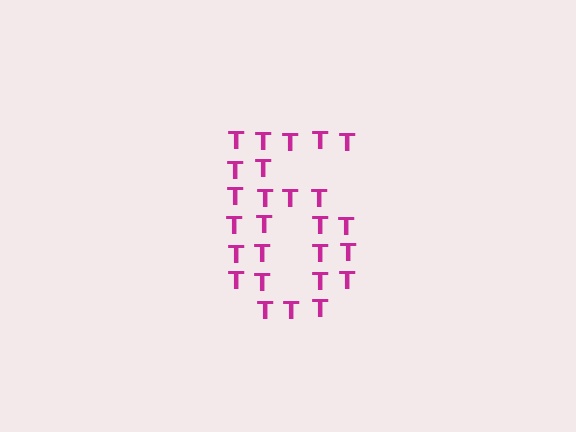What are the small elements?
The small elements are letter T's.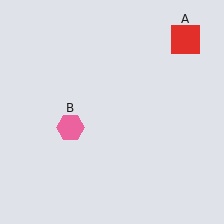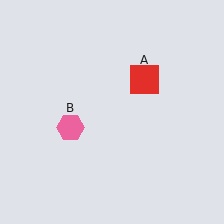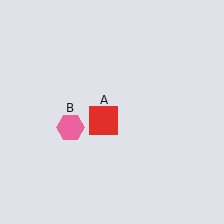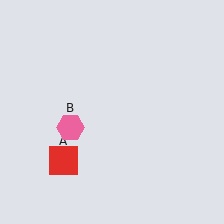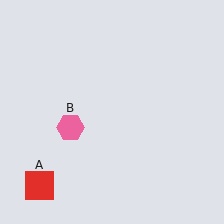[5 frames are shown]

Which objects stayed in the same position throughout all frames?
Pink hexagon (object B) remained stationary.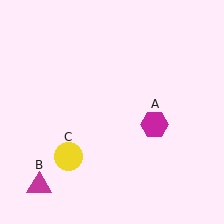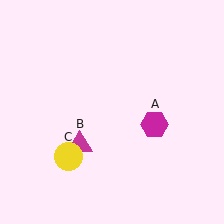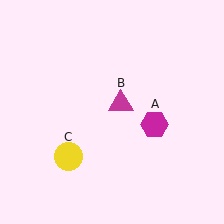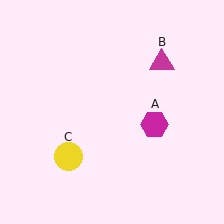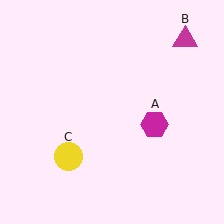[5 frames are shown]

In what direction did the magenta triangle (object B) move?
The magenta triangle (object B) moved up and to the right.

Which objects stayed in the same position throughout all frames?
Magenta hexagon (object A) and yellow circle (object C) remained stationary.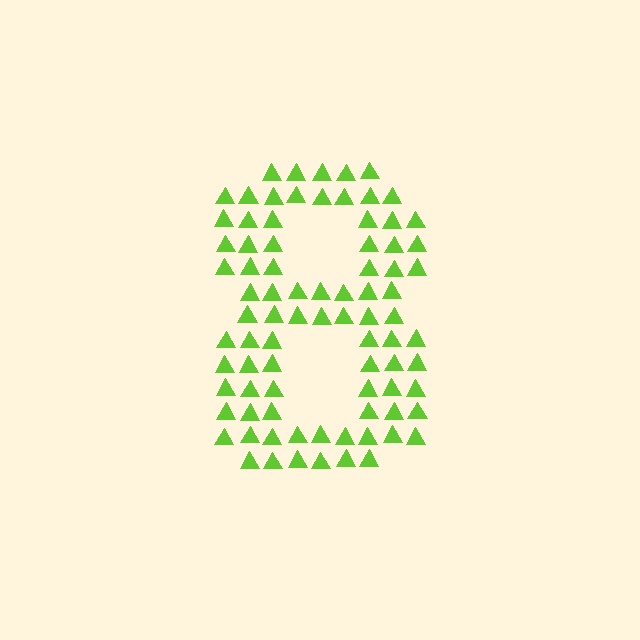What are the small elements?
The small elements are triangles.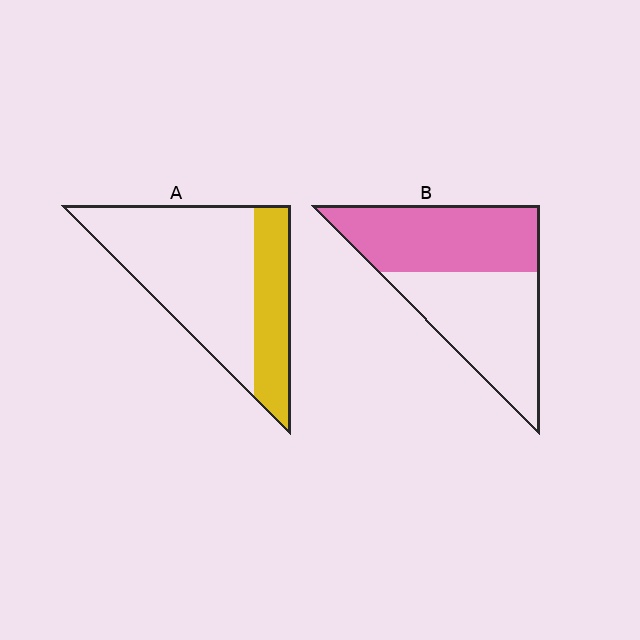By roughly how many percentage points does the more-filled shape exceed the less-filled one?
By roughly 20 percentage points (B over A).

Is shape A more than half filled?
No.